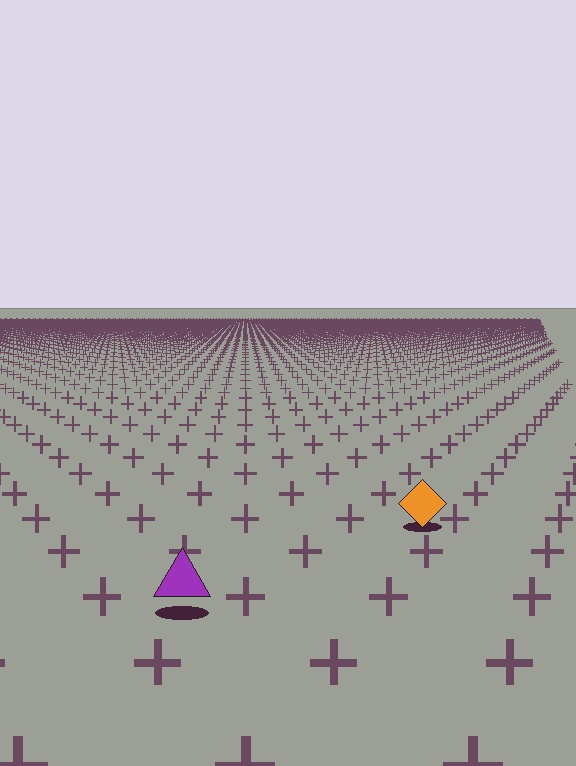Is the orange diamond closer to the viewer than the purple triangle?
No. The purple triangle is closer — you can tell from the texture gradient: the ground texture is coarser near it.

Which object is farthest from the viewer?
The orange diamond is farthest from the viewer. It appears smaller and the ground texture around it is denser.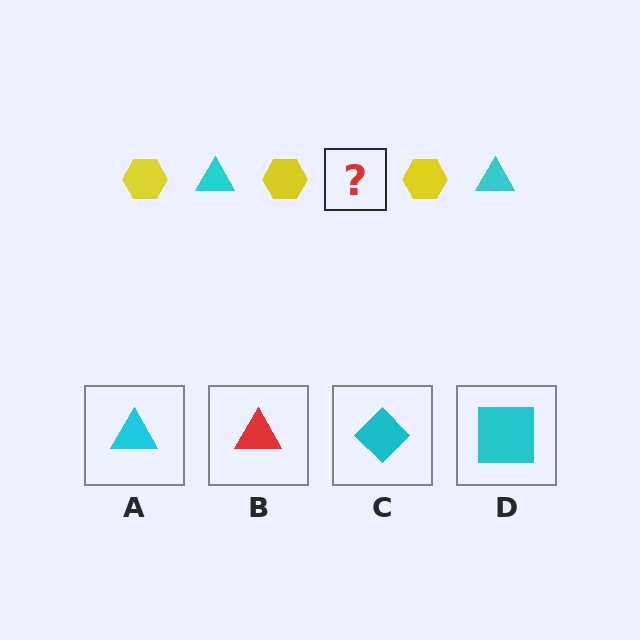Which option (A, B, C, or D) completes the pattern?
A.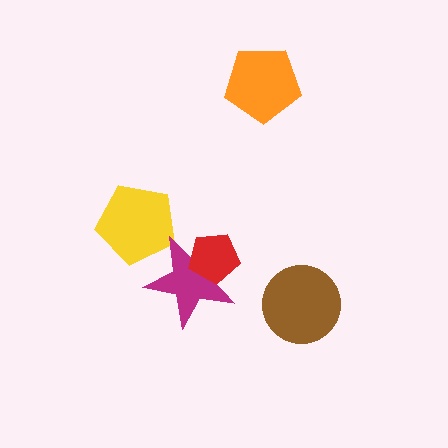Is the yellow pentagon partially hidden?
Yes, it is partially covered by another shape.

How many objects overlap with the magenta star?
2 objects overlap with the magenta star.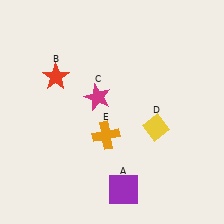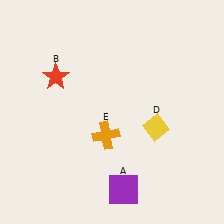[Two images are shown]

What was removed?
The magenta star (C) was removed in Image 2.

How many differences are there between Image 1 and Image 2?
There is 1 difference between the two images.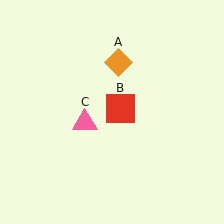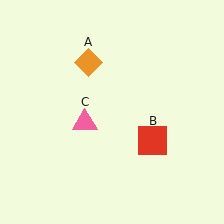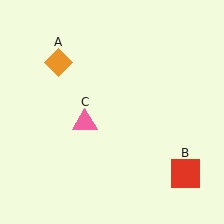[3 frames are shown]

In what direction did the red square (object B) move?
The red square (object B) moved down and to the right.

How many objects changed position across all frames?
2 objects changed position: orange diamond (object A), red square (object B).